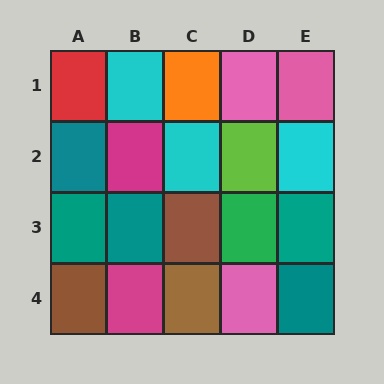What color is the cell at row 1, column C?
Orange.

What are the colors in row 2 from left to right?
Teal, magenta, cyan, lime, cyan.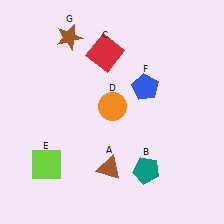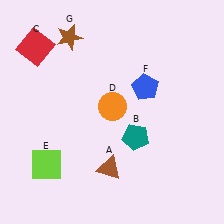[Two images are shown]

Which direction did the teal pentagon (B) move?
The teal pentagon (B) moved up.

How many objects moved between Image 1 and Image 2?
2 objects moved between the two images.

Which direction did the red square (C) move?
The red square (C) moved left.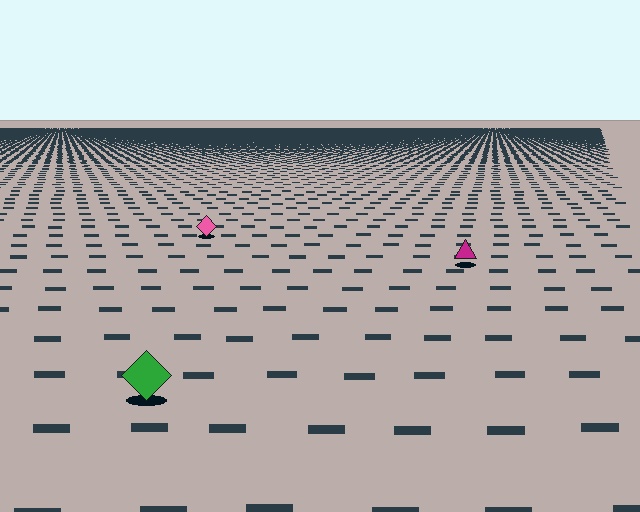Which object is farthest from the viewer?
The pink diamond is farthest from the viewer. It appears smaller and the ground texture around it is denser.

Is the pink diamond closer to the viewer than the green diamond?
No. The green diamond is closer — you can tell from the texture gradient: the ground texture is coarser near it.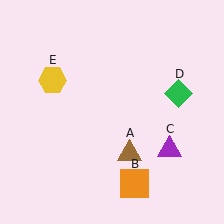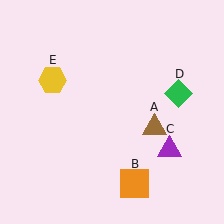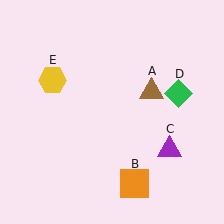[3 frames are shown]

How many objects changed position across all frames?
1 object changed position: brown triangle (object A).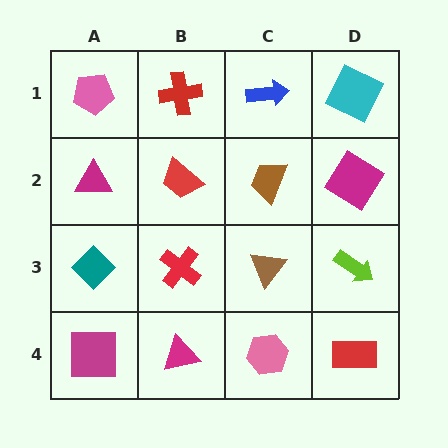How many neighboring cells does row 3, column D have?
3.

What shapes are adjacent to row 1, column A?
A magenta triangle (row 2, column A), a red cross (row 1, column B).